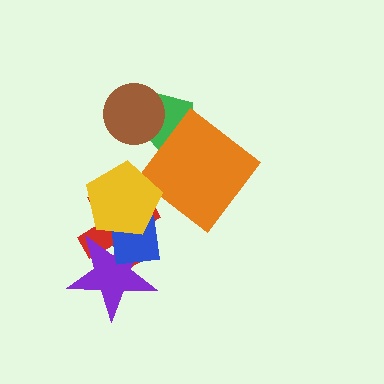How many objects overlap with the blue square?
3 objects overlap with the blue square.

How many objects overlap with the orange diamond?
1 object overlaps with the orange diamond.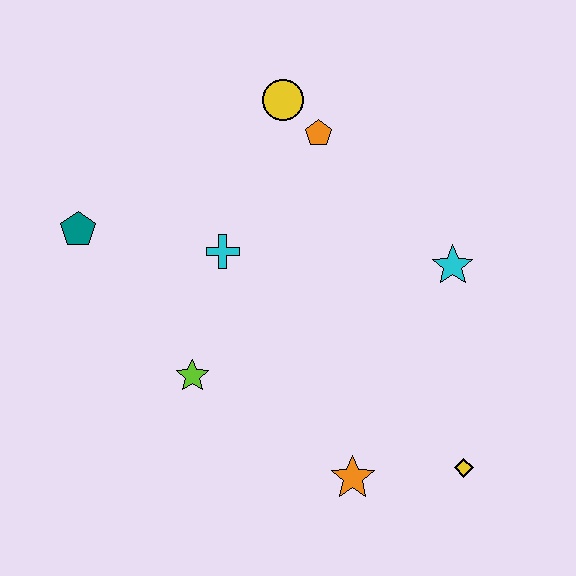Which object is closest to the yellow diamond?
The orange star is closest to the yellow diamond.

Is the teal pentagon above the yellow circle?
No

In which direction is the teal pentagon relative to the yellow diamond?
The teal pentagon is to the left of the yellow diamond.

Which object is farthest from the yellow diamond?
The teal pentagon is farthest from the yellow diamond.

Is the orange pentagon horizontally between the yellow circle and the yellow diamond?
Yes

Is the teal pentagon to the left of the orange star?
Yes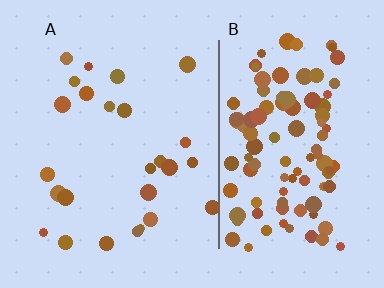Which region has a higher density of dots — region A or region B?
B (the right).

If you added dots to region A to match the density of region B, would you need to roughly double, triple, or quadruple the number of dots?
Approximately quadruple.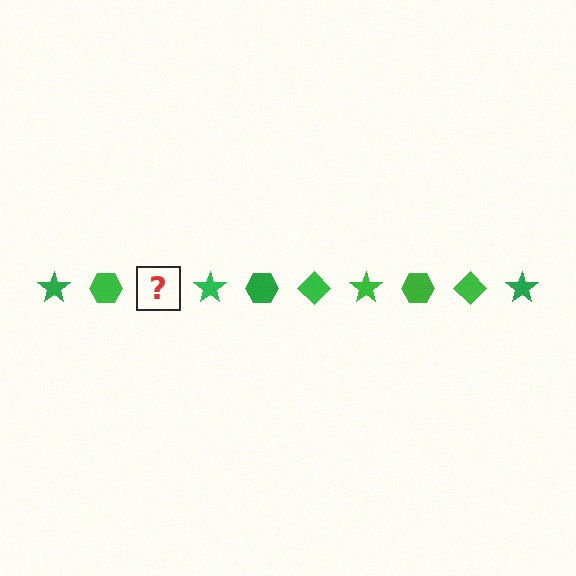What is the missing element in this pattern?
The missing element is a green diamond.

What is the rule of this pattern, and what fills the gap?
The rule is that the pattern cycles through star, hexagon, diamond shapes in green. The gap should be filled with a green diamond.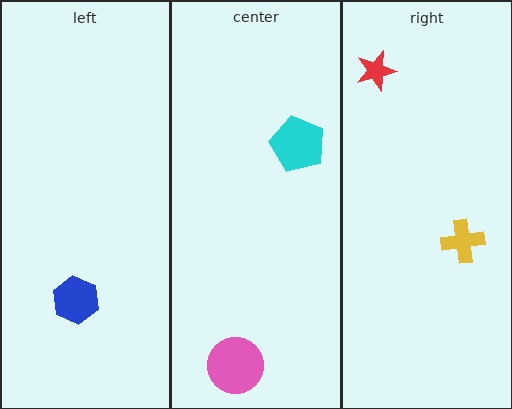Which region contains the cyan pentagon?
The center region.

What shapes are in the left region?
The blue hexagon.